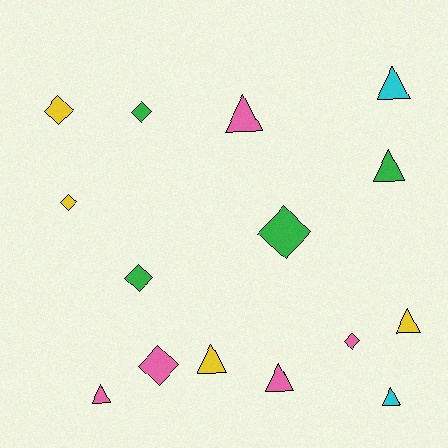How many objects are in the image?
There are 15 objects.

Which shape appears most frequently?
Triangle, with 8 objects.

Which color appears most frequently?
Pink, with 5 objects.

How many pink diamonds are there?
There are 2 pink diamonds.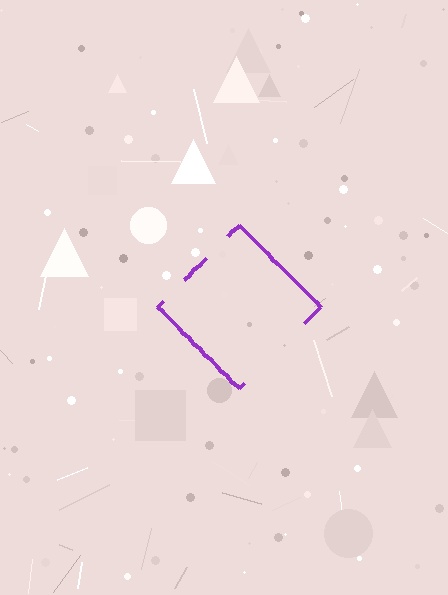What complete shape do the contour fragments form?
The contour fragments form a diamond.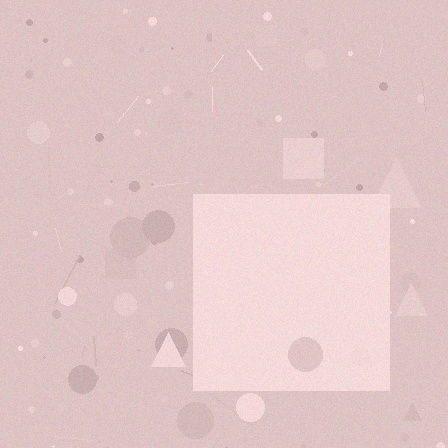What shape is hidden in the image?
A square is hidden in the image.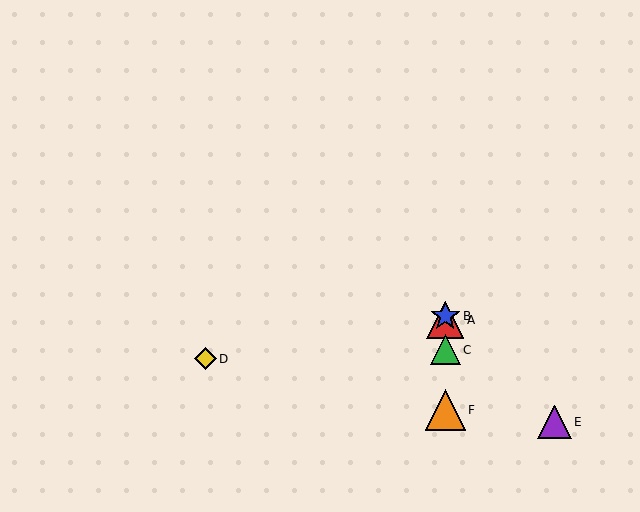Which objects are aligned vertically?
Objects A, B, C, F are aligned vertically.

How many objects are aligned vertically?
4 objects (A, B, C, F) are aligned vertically.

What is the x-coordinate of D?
Object D is at x≈205.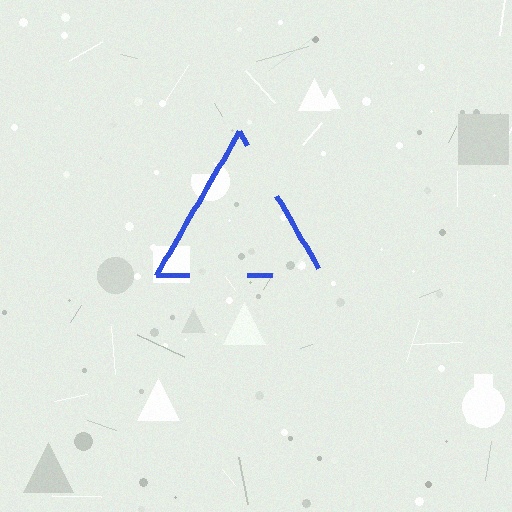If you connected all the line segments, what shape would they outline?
They would outline a triangle.